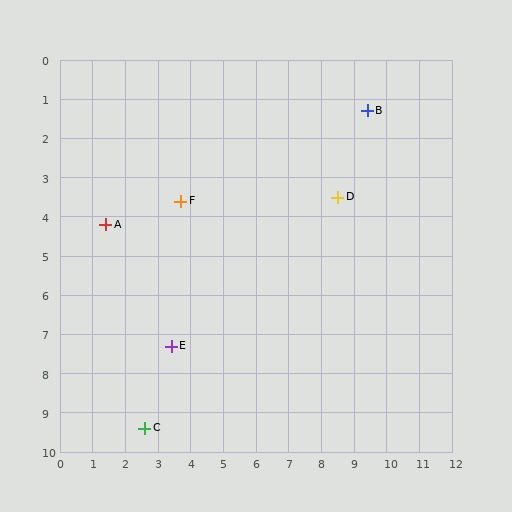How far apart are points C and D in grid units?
Points C and D are about 8.3 grid units apart.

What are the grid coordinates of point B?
Point B is at approximately (9.4, 1.3).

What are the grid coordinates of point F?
Point F is at approximately (3.7, 3.6).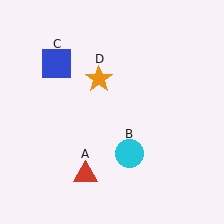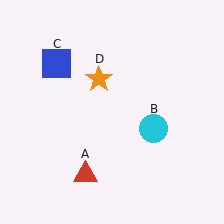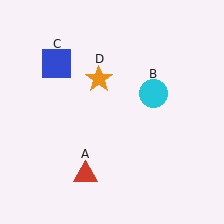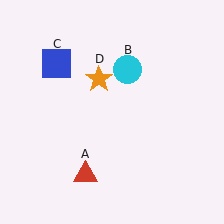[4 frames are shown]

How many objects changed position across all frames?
1 object changed position: cyan circle (object B).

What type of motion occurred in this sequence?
The cyan circle (object B) rotated counterclockwise around the center of the scene.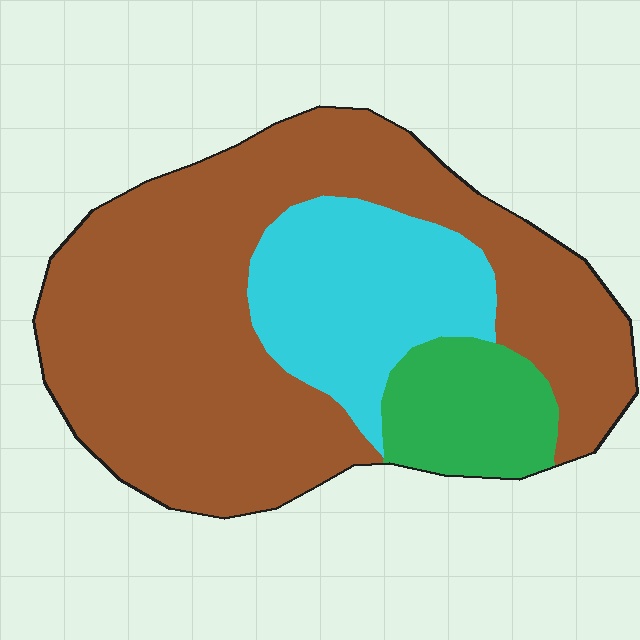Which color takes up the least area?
Green, at roughly 10%.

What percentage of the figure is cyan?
Cyan covers about 20% of the figure.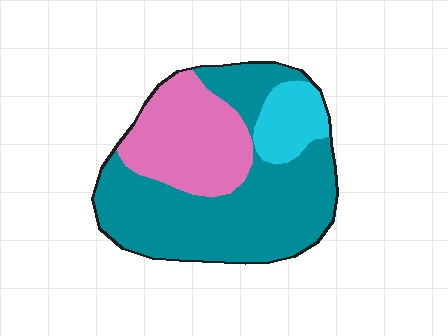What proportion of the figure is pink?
Pink covers about 30% of the figure.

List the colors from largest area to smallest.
From largest to smallest: teal, pink, cyan.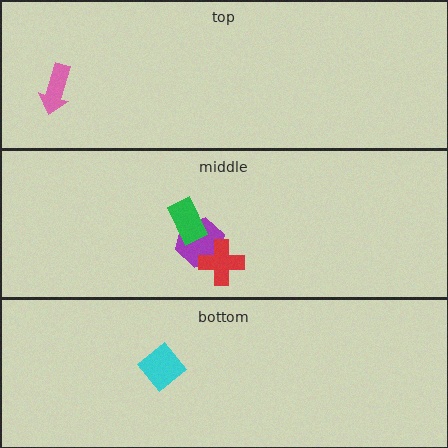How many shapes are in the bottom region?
1.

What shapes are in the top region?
The pink arrow.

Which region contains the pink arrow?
The top region.